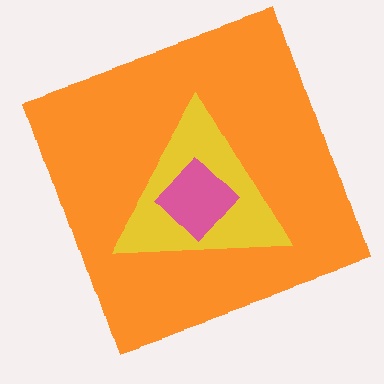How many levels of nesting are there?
3.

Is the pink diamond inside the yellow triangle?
Yes.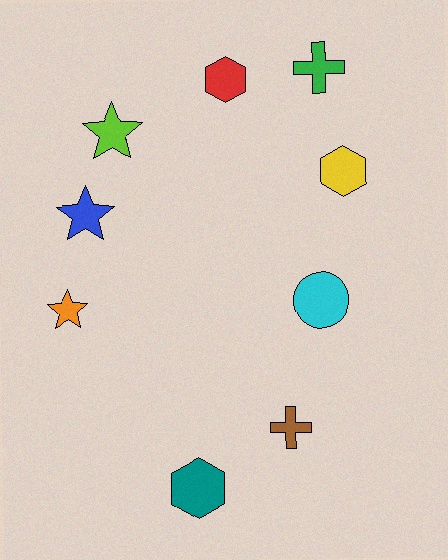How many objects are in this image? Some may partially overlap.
There are 9 objects.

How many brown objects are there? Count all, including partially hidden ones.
There is 1 brown object.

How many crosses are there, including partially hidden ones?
There are 2 crosses.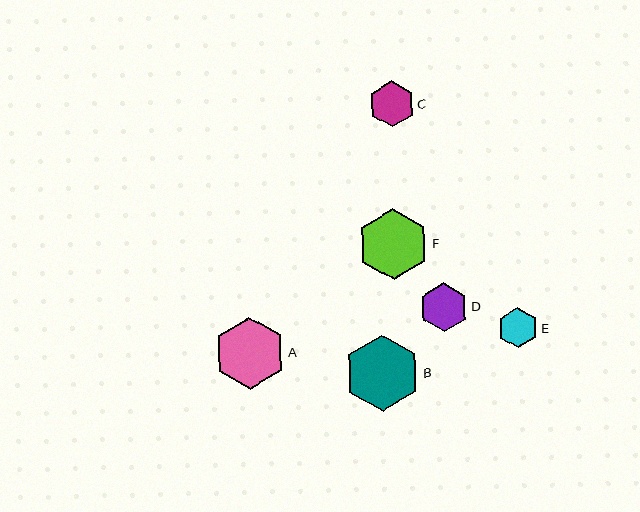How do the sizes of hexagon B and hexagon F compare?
Hexagon B and hexagon F are approximately the same size.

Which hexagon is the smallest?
Hexagon E is the smallest with a size of approximately 40 pixels.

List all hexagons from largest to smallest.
From largest to smallest: B, A, F, D, C, E.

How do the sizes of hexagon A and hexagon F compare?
Hexagon A and hexagon F are approximately the same size.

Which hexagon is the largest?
Hexagon B is the largest with a size of approximately 76 pixels.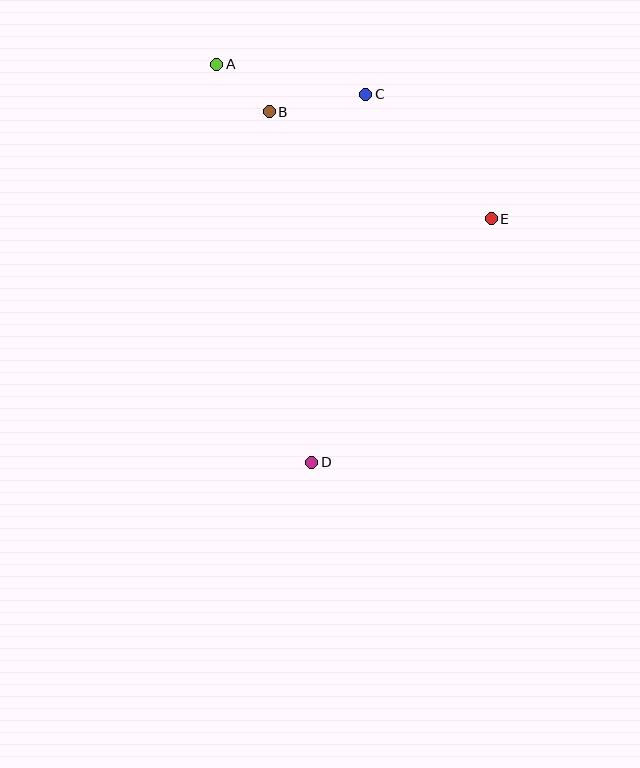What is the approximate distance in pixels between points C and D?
The distance between C and D is approximately 372 pixels.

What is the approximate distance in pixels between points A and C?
The distance between A and C is approximately 152 pixels.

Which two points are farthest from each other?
Points A and D are farthest from each other.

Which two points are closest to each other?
Points A and B are closest to each other.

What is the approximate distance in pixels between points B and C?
The distance between B and C is approximately 98 pixels.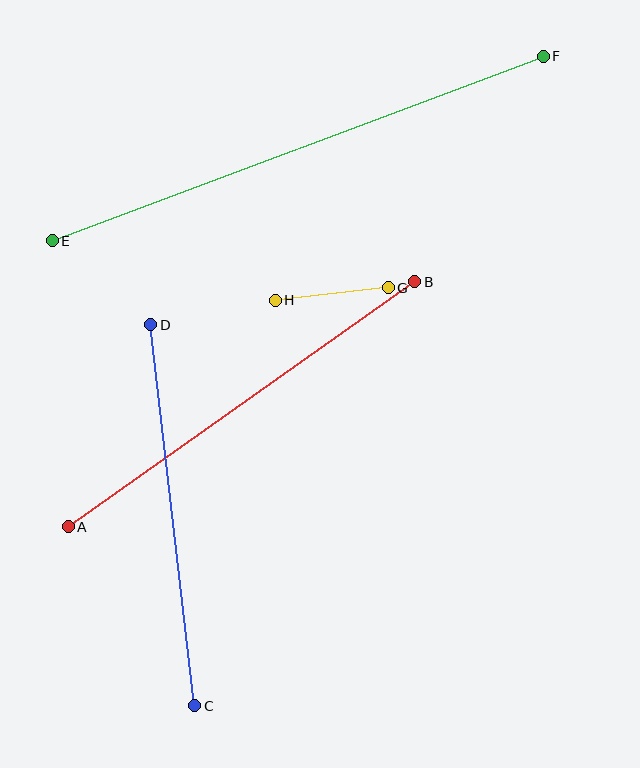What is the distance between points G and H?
The distance is approximately 114 pixels.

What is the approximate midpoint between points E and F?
The midpoint is at approximately (298, 148) pixels.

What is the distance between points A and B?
The distance is approximately 424 pixels.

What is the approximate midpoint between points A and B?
The midpoint is at approximately (242, 404) pixels.